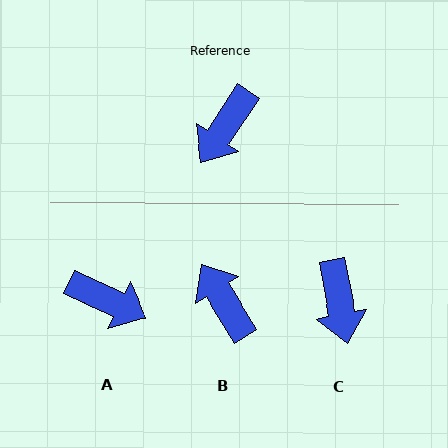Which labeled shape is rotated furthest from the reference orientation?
B, about 114 degrees away.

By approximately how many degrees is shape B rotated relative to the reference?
Approximately 114 degrees clockwise.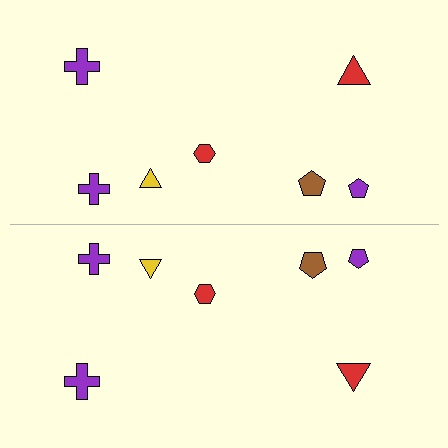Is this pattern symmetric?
Yes, this pattern has bilateral (reflection) symmetry.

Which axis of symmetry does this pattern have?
The pattern has a horizontal axis of symmetry running through the center of the image.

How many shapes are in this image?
There are 14 shapes in this image.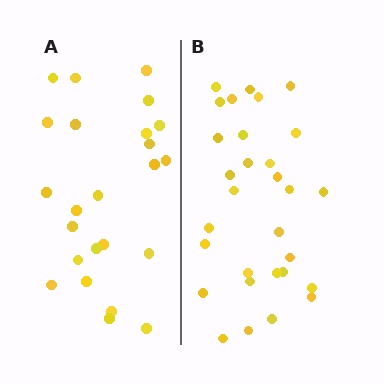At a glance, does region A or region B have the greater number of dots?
Region B (the right region) has more dots.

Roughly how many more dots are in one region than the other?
Region B has about 6 more dots than region A.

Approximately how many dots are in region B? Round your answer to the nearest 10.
About 30 dots.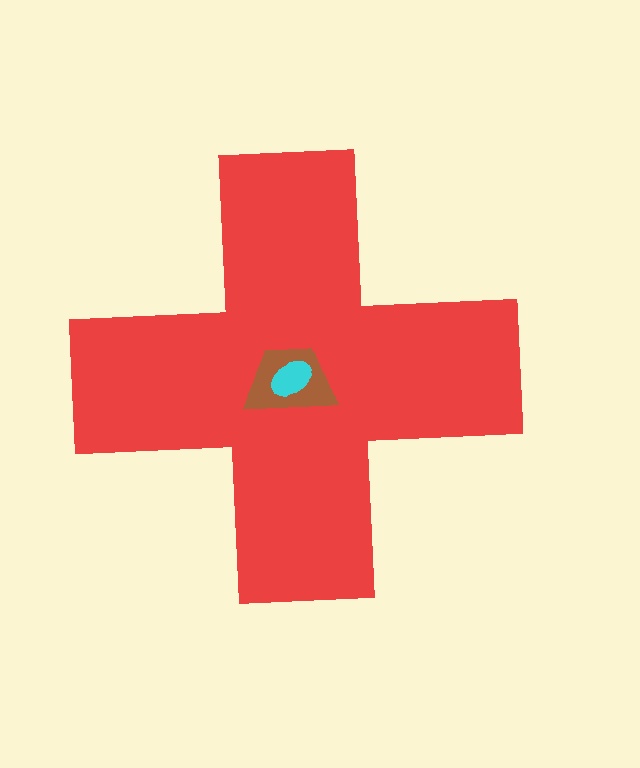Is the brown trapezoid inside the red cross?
Yes.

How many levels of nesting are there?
3.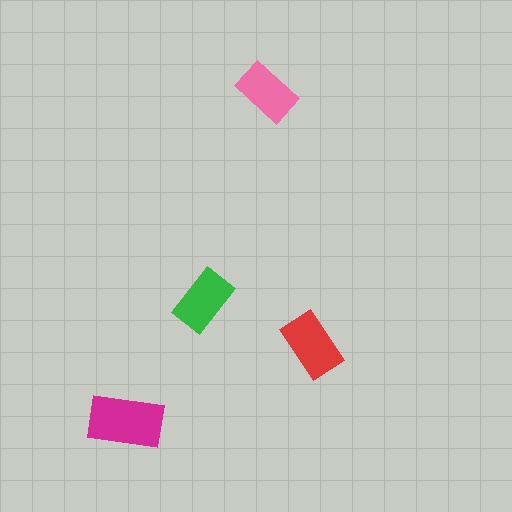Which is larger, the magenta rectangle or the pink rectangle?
The magenta one.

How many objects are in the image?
There are 4 objects in the image.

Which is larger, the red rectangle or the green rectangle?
The red one.